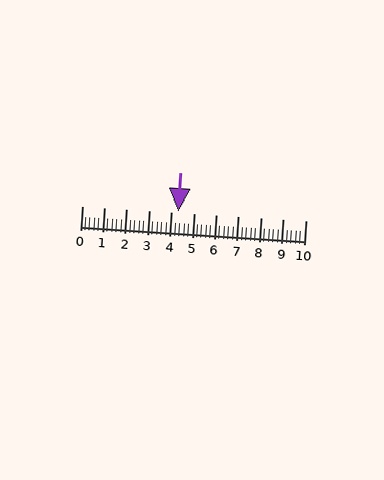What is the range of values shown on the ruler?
The ruler shows values from 0 to 10.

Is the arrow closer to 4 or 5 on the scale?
The arrow is closer to 4.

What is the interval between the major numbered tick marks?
The major tick marks are spaced 1 units apart.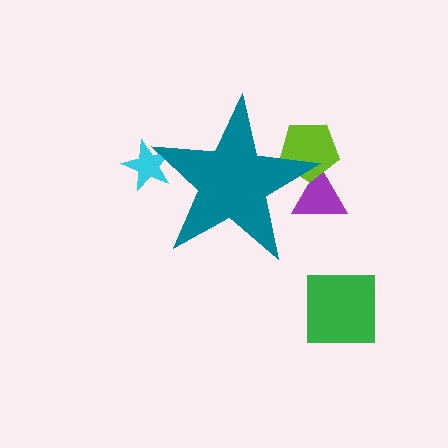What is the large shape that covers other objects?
A teal star.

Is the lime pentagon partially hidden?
Yes, the lime pentagon is partially hidden behind the teal star.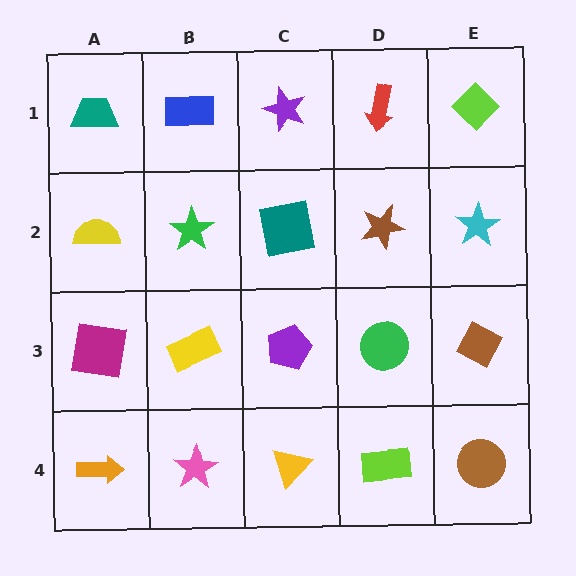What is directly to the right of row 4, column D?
A brown circle.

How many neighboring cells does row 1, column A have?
2.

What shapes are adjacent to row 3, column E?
A cyan star (row 2, column E), a brown circle (row 4, column E), a green circle (row 3, column D).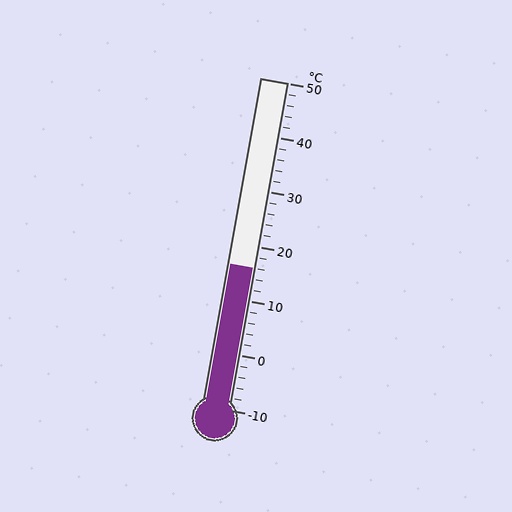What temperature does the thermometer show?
The thermometer shows approximately 16°C.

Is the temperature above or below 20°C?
The temperature is below 20°C.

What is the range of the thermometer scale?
The thermometer scale ranges from -10°C to 50°C.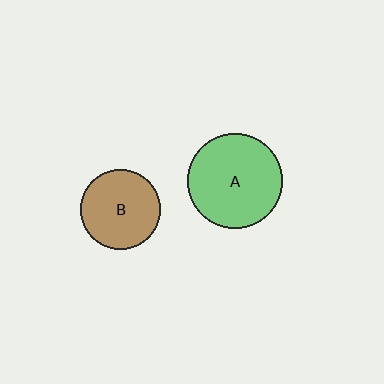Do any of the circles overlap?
No, none of the circles overlap.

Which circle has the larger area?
Circle A (green).